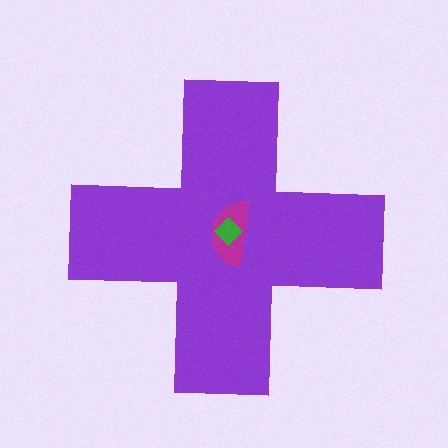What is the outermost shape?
The purple cross.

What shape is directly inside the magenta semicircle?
The green diamond.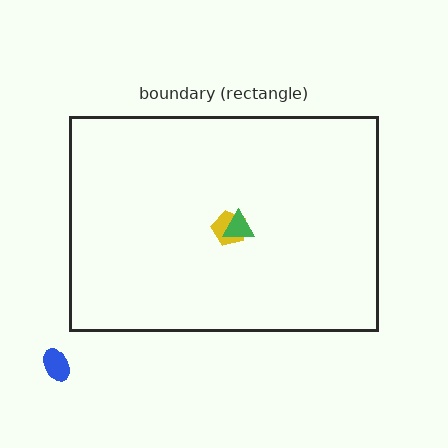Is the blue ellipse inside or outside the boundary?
Outside.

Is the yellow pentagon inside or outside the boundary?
Inside.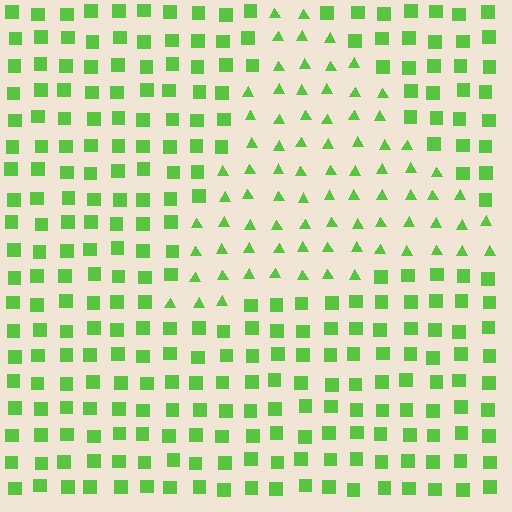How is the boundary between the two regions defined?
The boundary is defined by a change in element shape: triangles inside vs. squares outside. All elements share the same color and spacing.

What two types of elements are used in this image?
The image uses triangles inside the triangle region and squares outside it.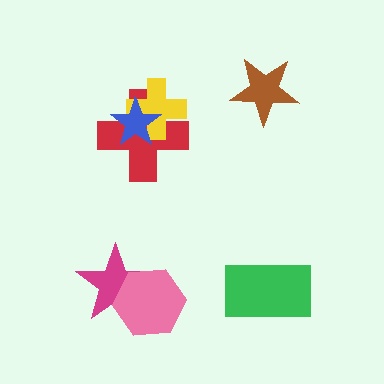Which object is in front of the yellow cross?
The blue star is in front of the yellow cross.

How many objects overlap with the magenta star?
1 object overlaps with the magenta star.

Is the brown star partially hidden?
No, no other shape covers it.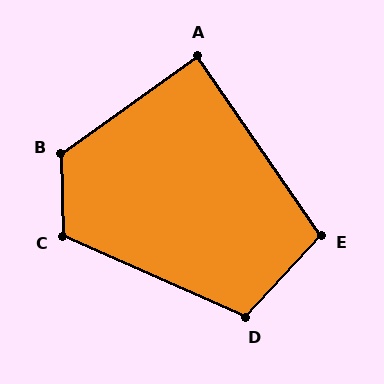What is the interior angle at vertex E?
Approximately 103 degrees (obtuse).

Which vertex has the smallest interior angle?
A, at approximately 89 degrees.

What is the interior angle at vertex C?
Approximately 115 degrees (obtuse).